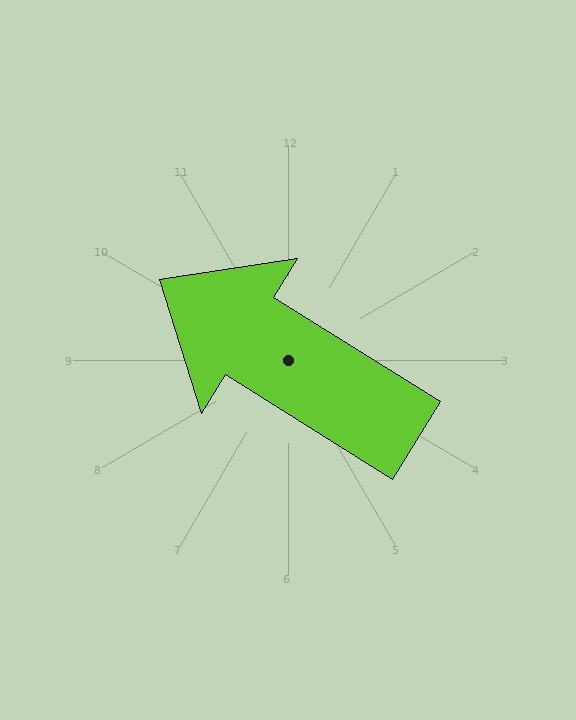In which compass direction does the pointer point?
Northwest.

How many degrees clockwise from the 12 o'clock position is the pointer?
Approximately 302 degrees.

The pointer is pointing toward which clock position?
Roughly 10 o'clock.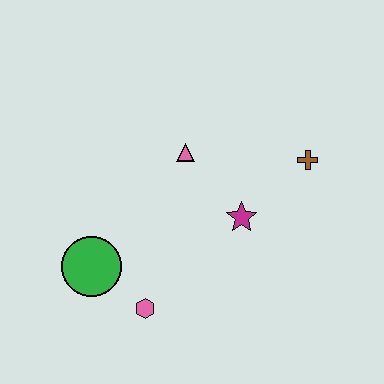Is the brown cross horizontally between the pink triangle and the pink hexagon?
No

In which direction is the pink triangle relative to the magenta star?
The pink triangle is above the magenta star.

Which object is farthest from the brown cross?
The green circle is farthest from the brown cross.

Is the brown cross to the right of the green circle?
Yes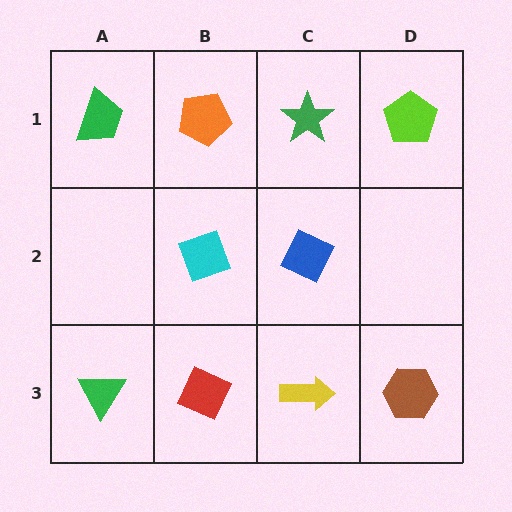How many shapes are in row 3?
4 shapes.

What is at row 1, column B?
An orange pentagon.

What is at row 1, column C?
A green star.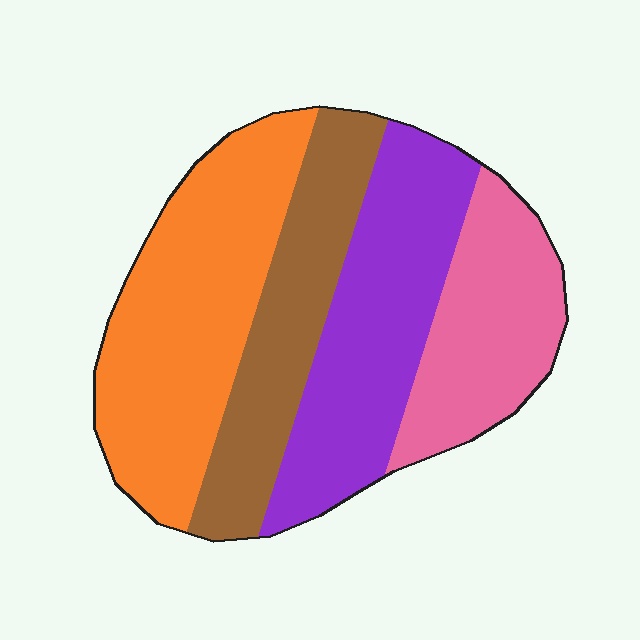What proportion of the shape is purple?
Purple covers 27% of the shape.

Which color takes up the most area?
Orange, at roughly 30%.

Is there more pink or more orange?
Orange.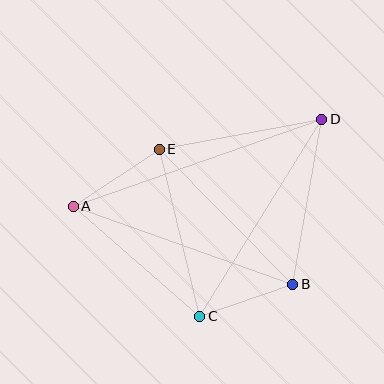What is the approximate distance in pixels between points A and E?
The distance between A and E is approximately 103 pixels.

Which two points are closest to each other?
Points B and C are closest to each other.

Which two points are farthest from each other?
Points A and D are farthest from each other.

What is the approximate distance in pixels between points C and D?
The distance between C and D is approximately 231 pixels.